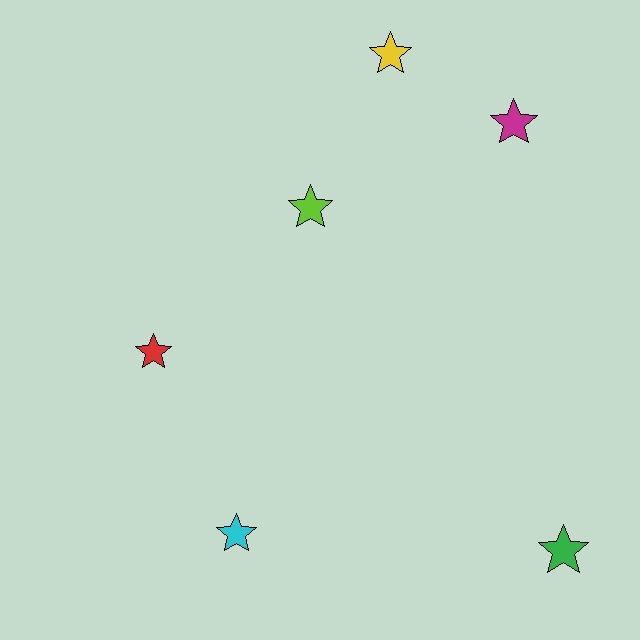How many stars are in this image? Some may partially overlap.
There are 6 stars.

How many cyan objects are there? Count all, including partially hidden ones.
There is 1 cyan object.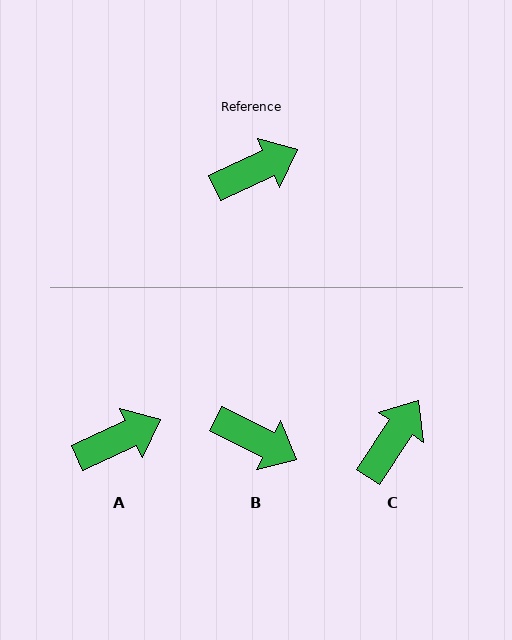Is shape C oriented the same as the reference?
No, it is off by about 32 degrees.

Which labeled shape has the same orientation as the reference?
A.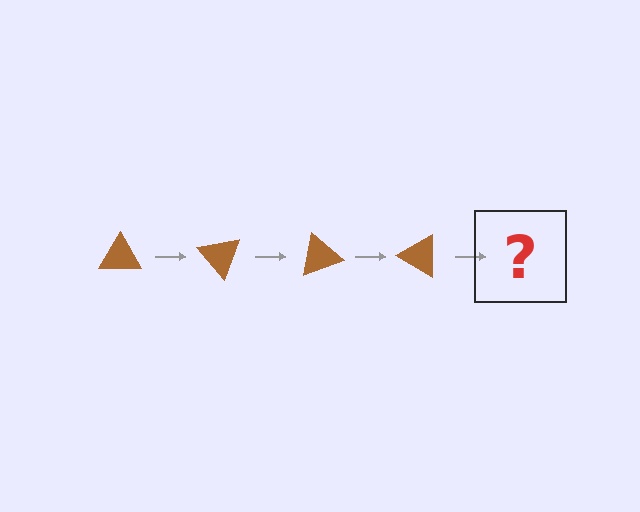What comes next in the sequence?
The next element should be a brown triangle rotated 200 degrees.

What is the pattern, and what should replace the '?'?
The pattern is that the triangle rotates 50 degrees each step. The '?' should be a brown triangle rotated 200 degrees.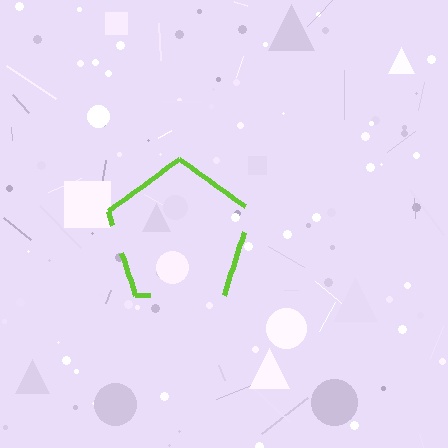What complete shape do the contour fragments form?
The contour fragments form a pentagon.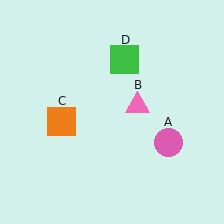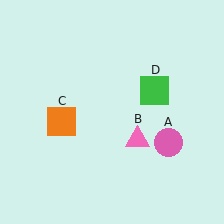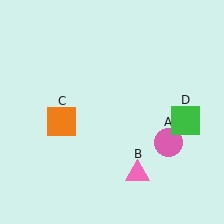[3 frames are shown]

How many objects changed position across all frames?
2 objects changed position: pink triangle (object B), green square (object D).